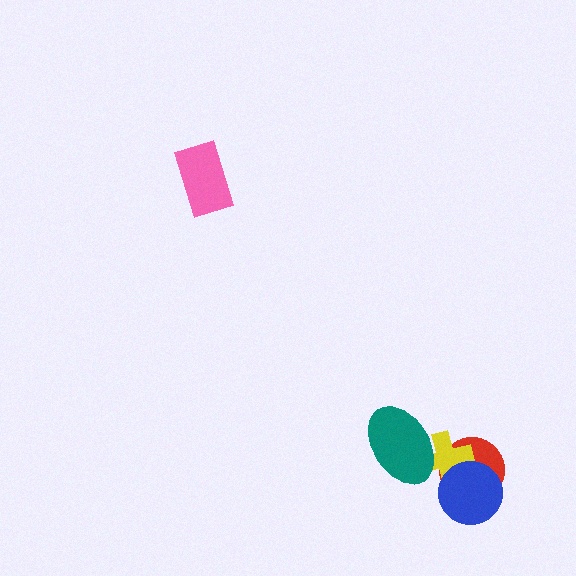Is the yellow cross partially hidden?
Yes, it is partially covered by another shape.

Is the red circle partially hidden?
Yes, it is partially covered by another shape.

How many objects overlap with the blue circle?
2 objects overlap with the blue circle.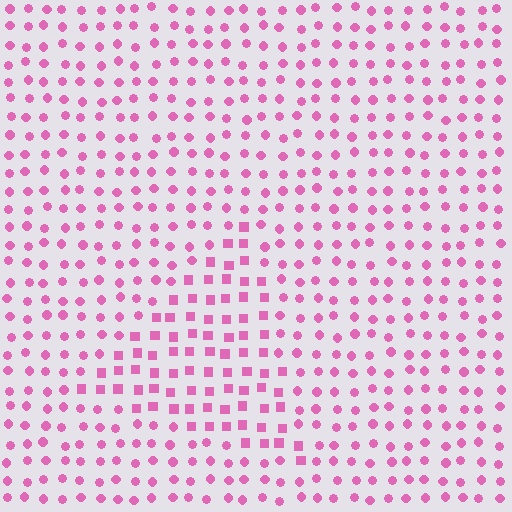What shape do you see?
I see a triangle.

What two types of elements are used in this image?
The image uses squares inside the triangle region and circles outside it.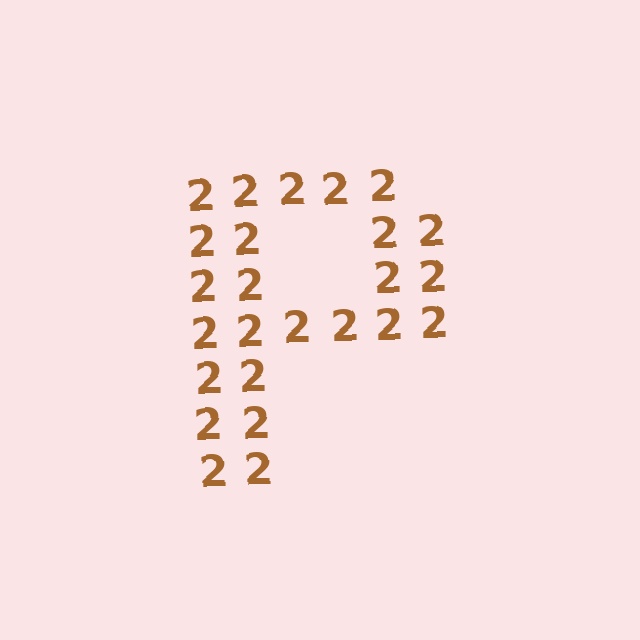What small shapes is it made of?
It is made of small digit 2's.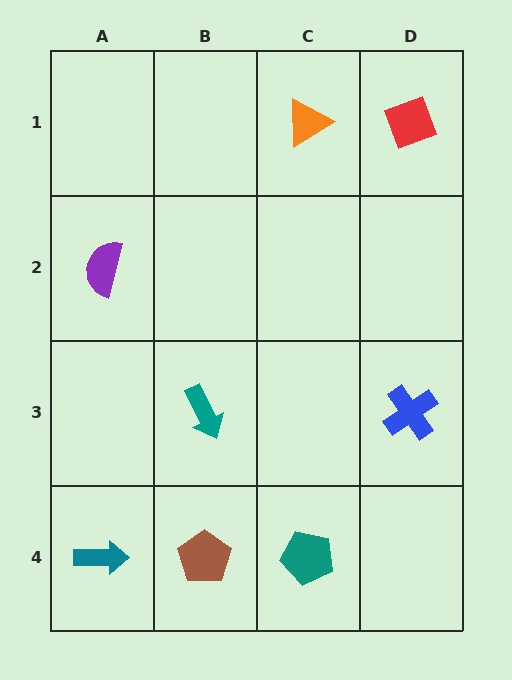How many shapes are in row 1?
2 shapes.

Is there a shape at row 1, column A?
No, that cell is empty.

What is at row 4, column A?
A teal arrow.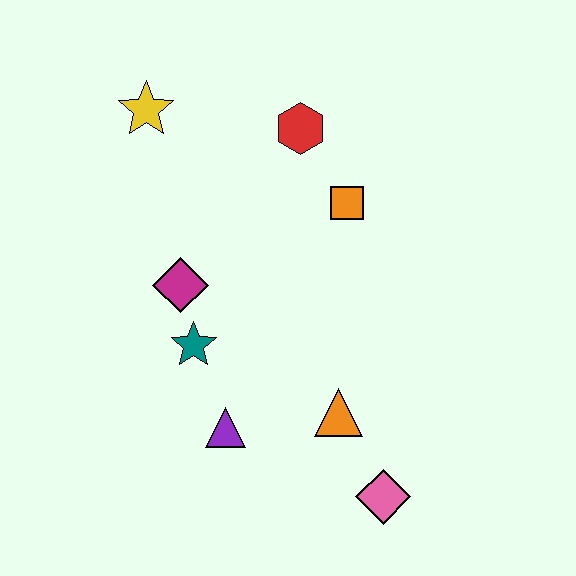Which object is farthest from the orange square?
The pink diamond is farthest from the orange square.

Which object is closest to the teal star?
The magenta diamond is closest to the teal star.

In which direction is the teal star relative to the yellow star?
The teal star is below the yellow star.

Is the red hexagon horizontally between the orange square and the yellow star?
Yes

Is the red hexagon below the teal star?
No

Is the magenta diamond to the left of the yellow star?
No